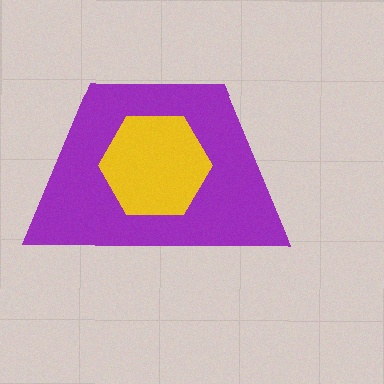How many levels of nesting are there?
2.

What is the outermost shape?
The purple trapezoid.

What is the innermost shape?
The yellow hexagon.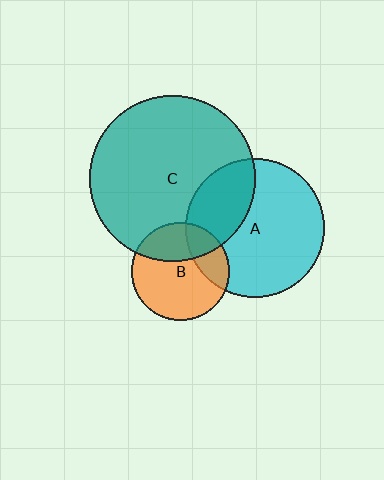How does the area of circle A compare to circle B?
Approximately 2.0 times.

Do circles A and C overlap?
Yes.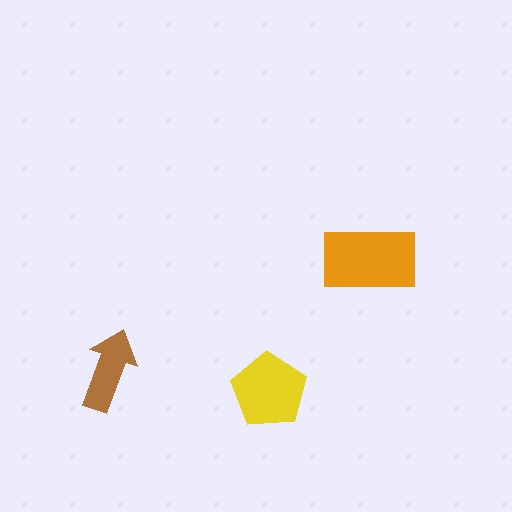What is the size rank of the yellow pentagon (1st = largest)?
2nd.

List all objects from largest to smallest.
The orange rectangle, the yellow pentagon, the brown arrow.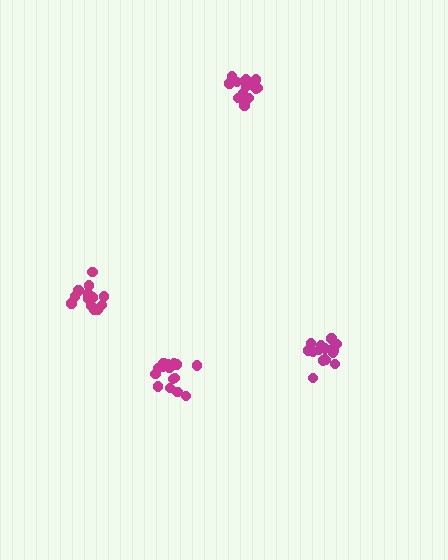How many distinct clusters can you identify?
There are 4 distinct clusters.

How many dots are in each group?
Group 1: 18 dots, Group 2: 14 dots, Group 3: 15 dots, Group 4: 17 dots (64 total).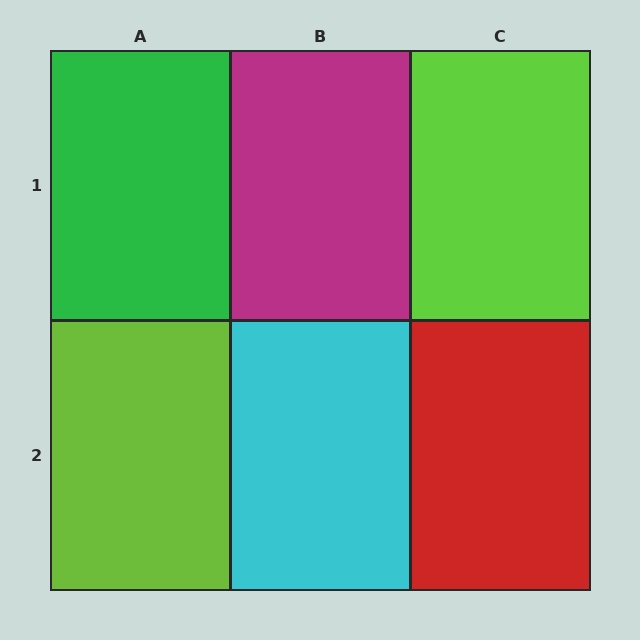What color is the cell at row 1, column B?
Magenta.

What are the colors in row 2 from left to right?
Lime, cyan, red.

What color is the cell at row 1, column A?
Green.